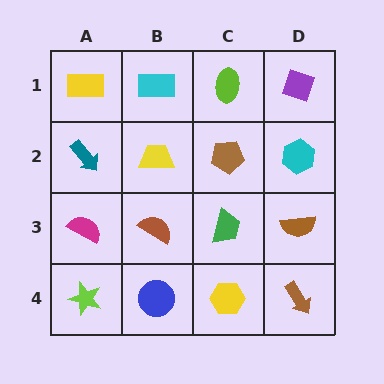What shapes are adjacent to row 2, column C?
A lime ellipse (row 1, column C), a green trapezoid (row 3, column C), a yellow trapezoid (row 2, column B), a cyan hexagon (row 2, column D).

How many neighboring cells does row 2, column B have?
4.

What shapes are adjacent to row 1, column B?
A yellow trapezoid (row 2, column B), a yellow rectangle (row 1, column A), a lime ellipse (row 1, column C).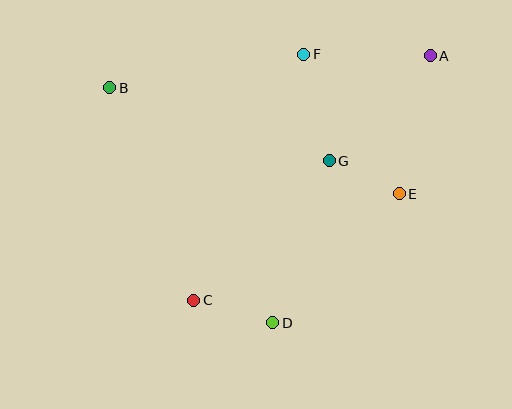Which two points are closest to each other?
Points E and G are closest to each other.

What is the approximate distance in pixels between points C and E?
The distance between C and E is approximately 231 pixels.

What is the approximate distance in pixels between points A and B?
The distance between A and B is approximately 322 pixels.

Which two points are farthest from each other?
Points A and C are farthest from each other.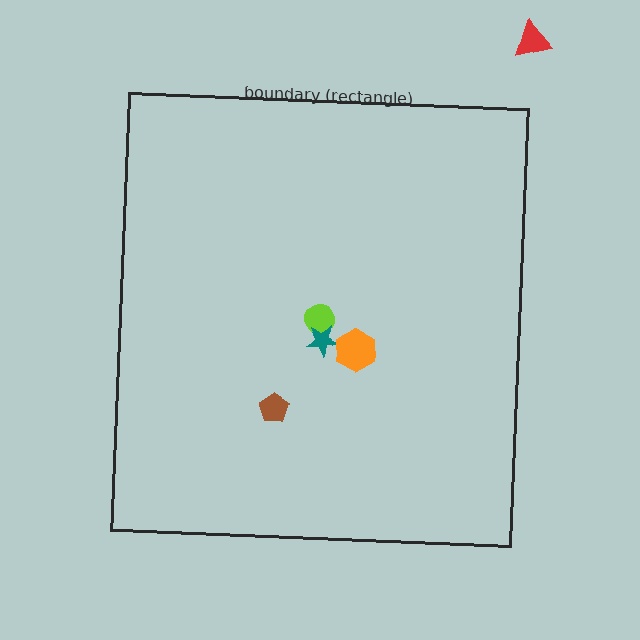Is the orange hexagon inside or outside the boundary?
Inside.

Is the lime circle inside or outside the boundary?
Inside.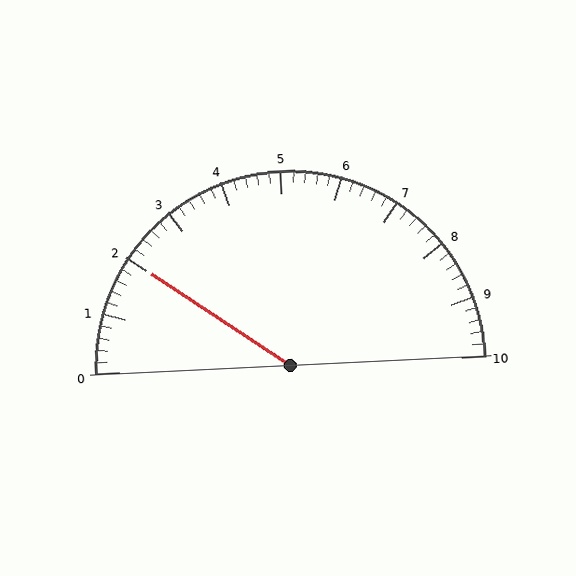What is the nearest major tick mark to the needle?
The nearest major tick mark is 2.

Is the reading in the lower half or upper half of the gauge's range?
The reading is in the lower half of the range (0 to 10).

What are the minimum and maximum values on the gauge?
The gauge ranges from 0 to 10.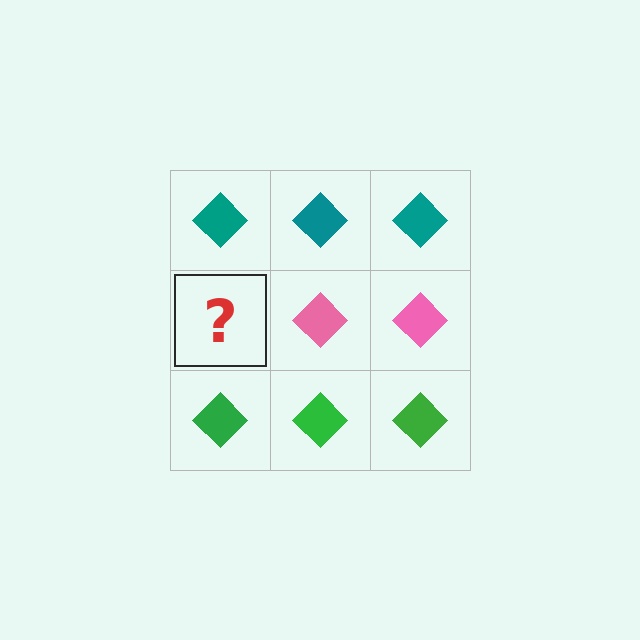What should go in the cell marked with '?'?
The missing cell should contain a pink diamond.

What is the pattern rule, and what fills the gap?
The rule is that each row has a consistent color. The gap should be filled with a pink diamond.